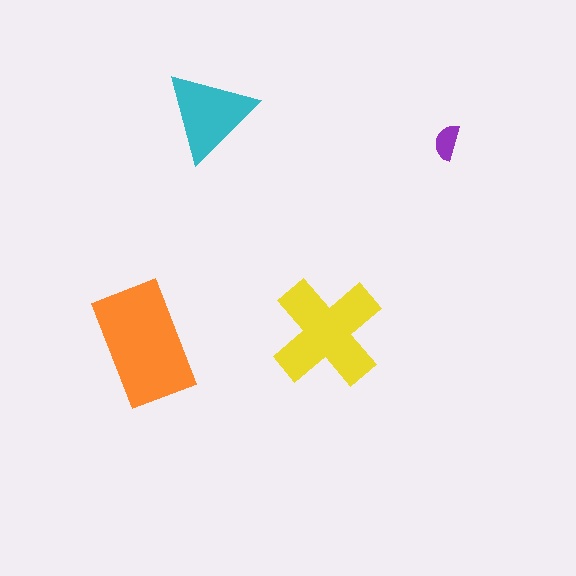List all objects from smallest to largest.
The purple semicircle, the cyan triangle, the yellow cross, the orange rectangle.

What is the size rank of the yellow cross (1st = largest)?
2nd.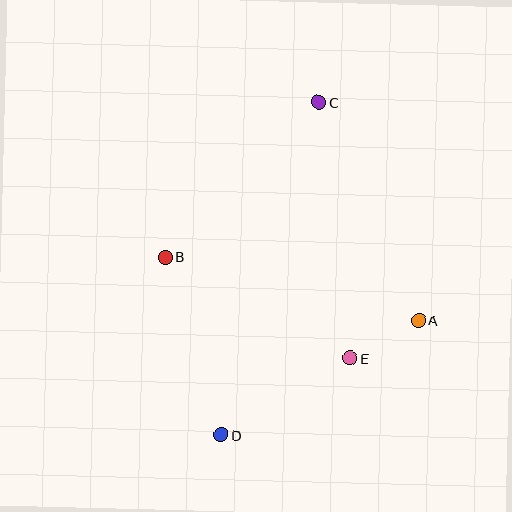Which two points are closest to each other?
Points A and E are closest to each other.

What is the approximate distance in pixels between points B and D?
The distance between B and D is approximately 186 pixels.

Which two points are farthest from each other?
Points C and D are farthest from each other.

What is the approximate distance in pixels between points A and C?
The distance between A and C is approximately 239 pixels.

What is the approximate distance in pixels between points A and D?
The distance between A and D is approximately 228 pixels.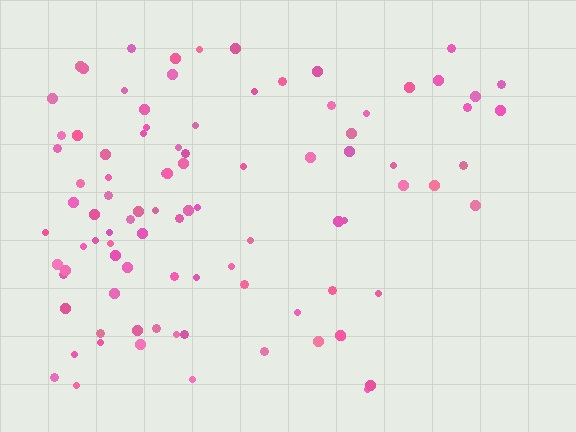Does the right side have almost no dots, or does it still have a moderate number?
Still a moderate number, just noticeably fewer than the left.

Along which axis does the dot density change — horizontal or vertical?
Horizontal.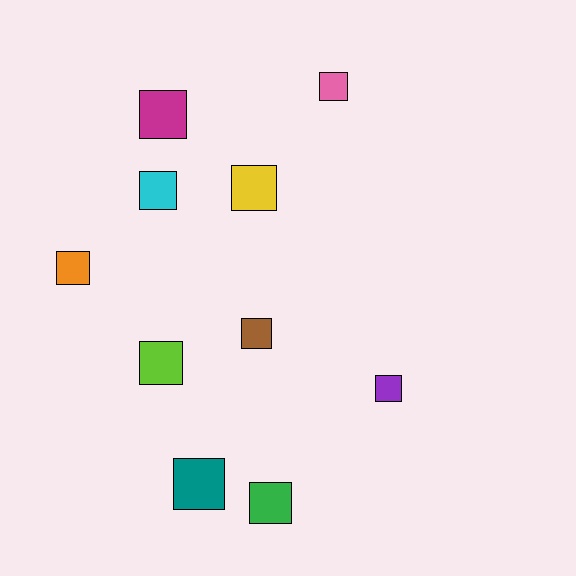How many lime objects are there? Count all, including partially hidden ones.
There is 1 lime object.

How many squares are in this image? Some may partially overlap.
There are 10 squares.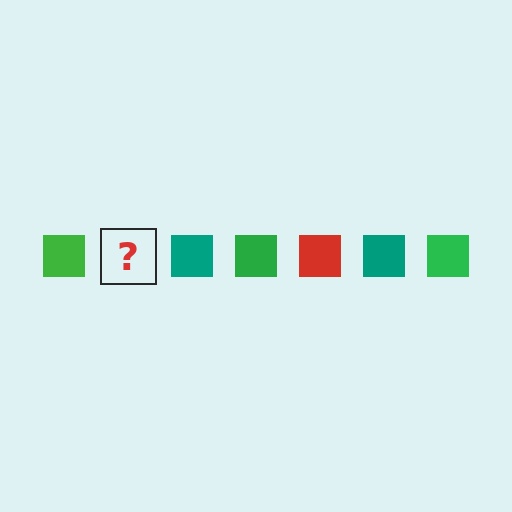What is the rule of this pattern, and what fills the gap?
The rule is that the pattern cycles through green, red, teal squares. The gap should be filled with a red square.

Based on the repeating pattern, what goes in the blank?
The blank should be a red square.